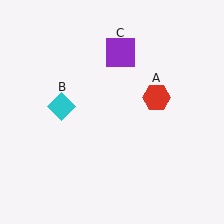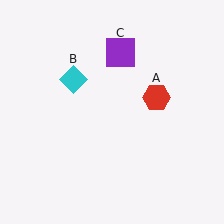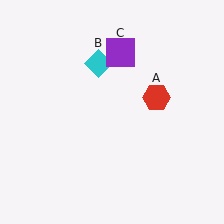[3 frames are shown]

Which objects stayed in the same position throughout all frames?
Red hexagon (object A) and purple square (object C) remained stationary.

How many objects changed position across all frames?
1 object changed position: cyan diamond (object B).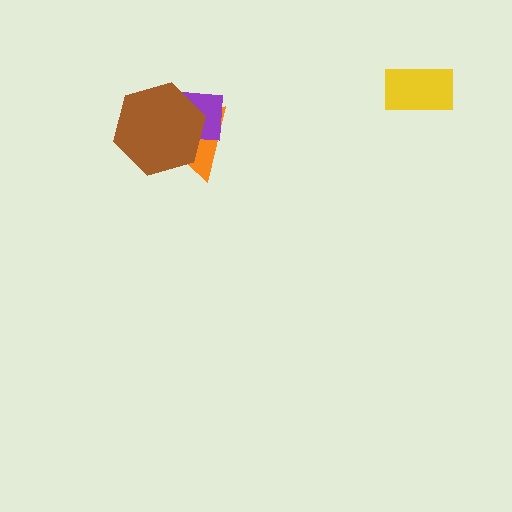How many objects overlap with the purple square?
2 objects overlap with the purple square.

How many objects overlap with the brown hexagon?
2 objects overlap with the brown hexagon.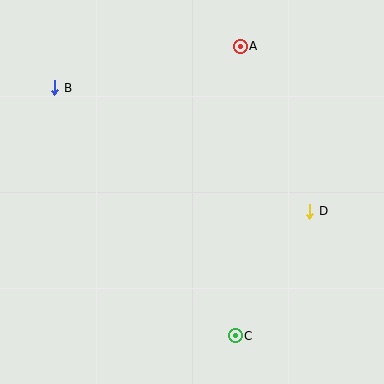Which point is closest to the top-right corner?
Point A is closest to the top-right corner.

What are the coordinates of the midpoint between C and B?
The midpoint between C and B is at (145, 212).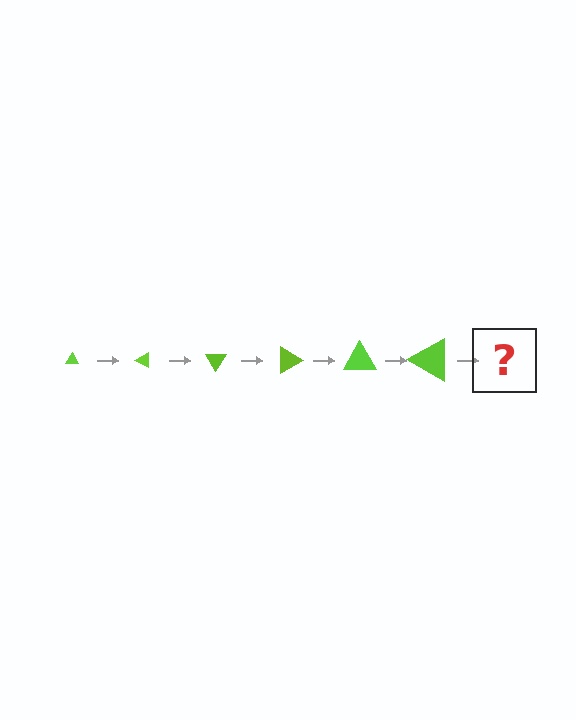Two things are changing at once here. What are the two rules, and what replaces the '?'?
The two rules are that the triangle grows larger each step and it rotates 30 degrees each step. The '?' should be a triangle, larger than the previous one and rotated 180 degrees from the start.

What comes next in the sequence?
The next element should be a triangle, larger than the previous one and rotated 180 degrees from the start.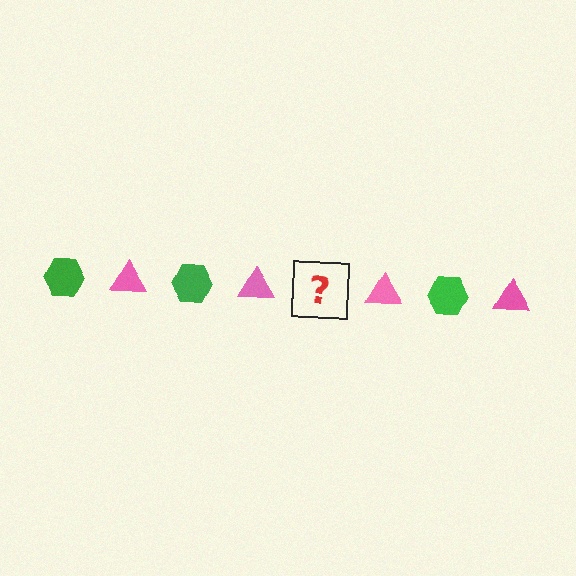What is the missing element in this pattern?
The missing element is a green hexagon.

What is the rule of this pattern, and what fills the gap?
The rule is that the pattern alternates between green hexagon and pink triangle. The gap should be filled with a green hexagon.